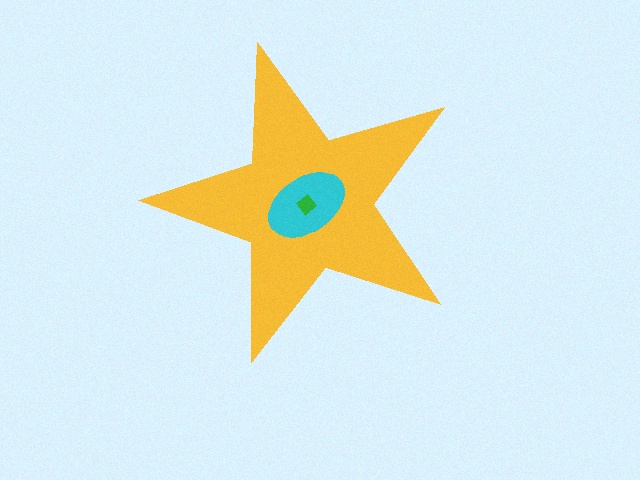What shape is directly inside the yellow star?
The cyan ellipse.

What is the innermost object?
The green diamond.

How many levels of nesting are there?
3.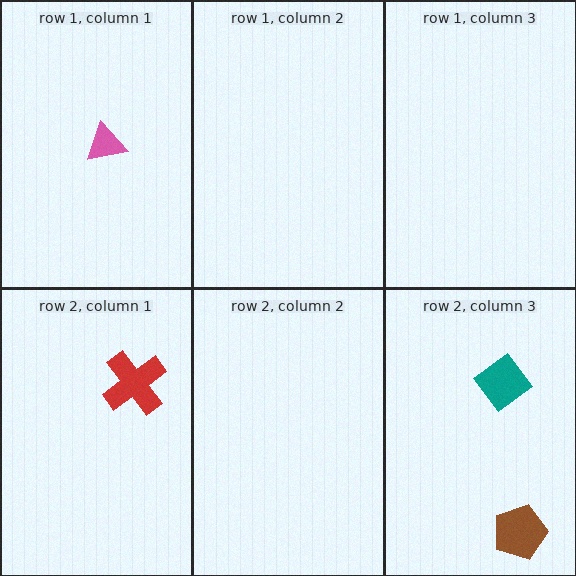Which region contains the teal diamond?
The row 2, column 3 region.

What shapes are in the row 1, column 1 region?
The pink triangle.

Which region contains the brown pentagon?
The row 2, column 3 region.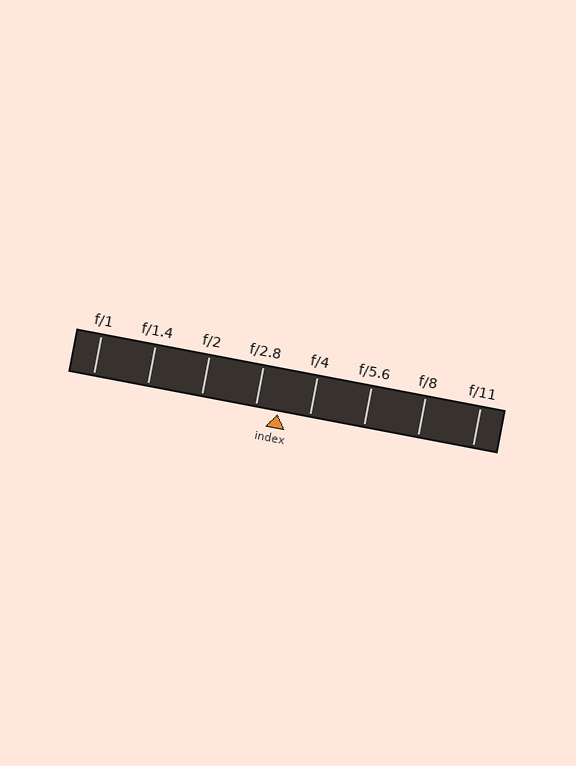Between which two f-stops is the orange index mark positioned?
The index mark is between f/2.8 and f/4.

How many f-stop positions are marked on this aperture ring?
There are 8 f-stop positions marked.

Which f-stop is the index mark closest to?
The index mark is closest to f/2.8.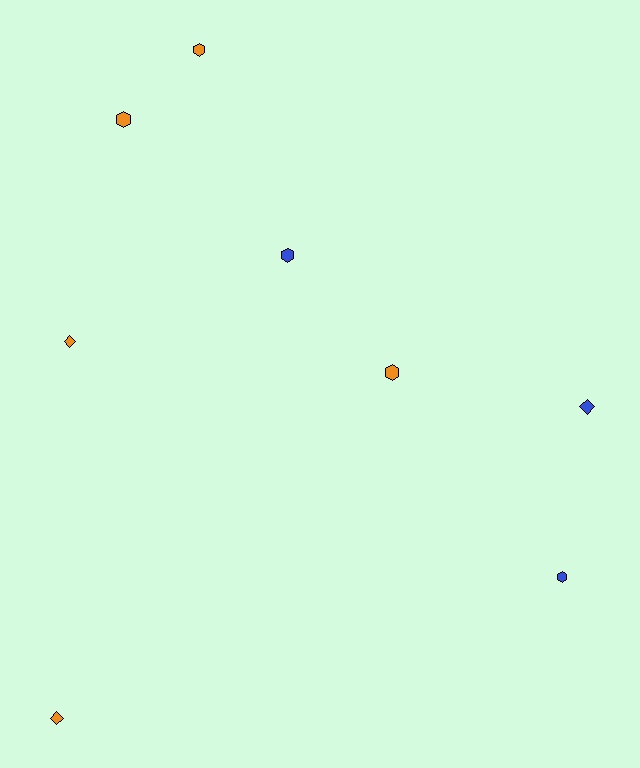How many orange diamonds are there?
There are 2 orange diamonds.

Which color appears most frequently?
Orange, with 5 objects.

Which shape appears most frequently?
Hexagon, with 5 objects.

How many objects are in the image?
There are 8 objects.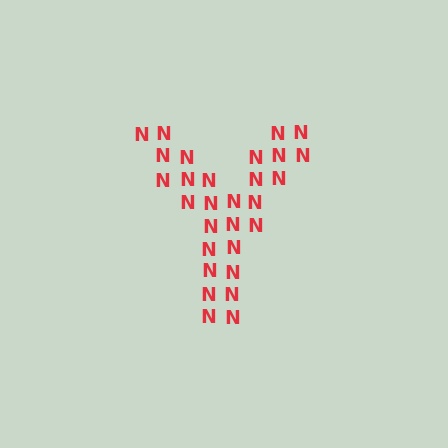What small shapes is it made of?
It is made of small letter N's.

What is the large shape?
The large shape is the letter Y.